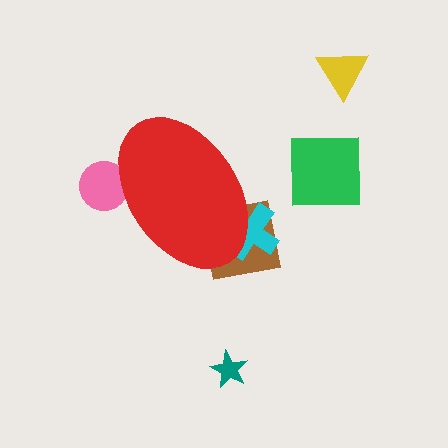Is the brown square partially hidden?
Yes, the brown square is partially hidden behind the red ellipse.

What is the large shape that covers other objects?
A red ellipse.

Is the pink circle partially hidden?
Yes, the pink circle is partially hidden behind the red ellipse.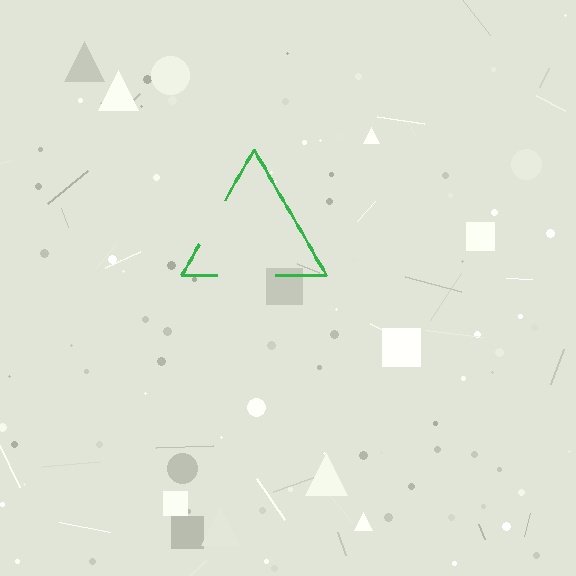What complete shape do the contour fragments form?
The contour fragments form a triangle.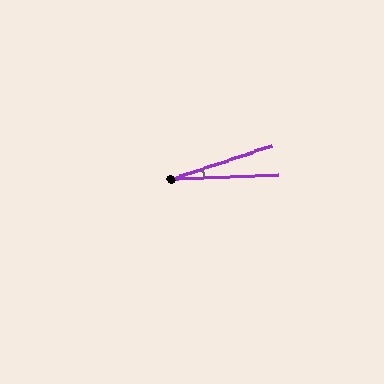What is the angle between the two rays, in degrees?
Approximately 16 degrees.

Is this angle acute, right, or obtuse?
It is acute.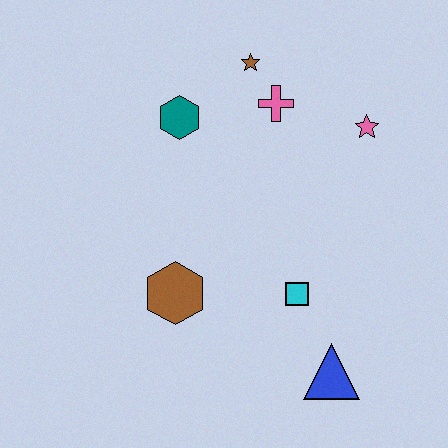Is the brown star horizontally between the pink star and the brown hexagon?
Yes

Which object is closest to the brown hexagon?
The cyan square is closest to the brown hexagon.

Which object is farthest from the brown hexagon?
The pink star is farthest from the brown hexagon.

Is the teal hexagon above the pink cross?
No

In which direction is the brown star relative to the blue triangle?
The brown star is above the blue triangle.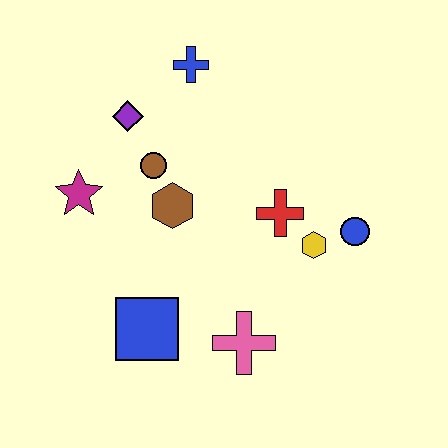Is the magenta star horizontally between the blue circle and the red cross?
No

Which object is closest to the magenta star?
The brown circle is closest to the magenta star.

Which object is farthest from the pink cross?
The blue cross is farthest from the pink cross.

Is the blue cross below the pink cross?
No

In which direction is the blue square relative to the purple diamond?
The blue square is below the purple diamond.